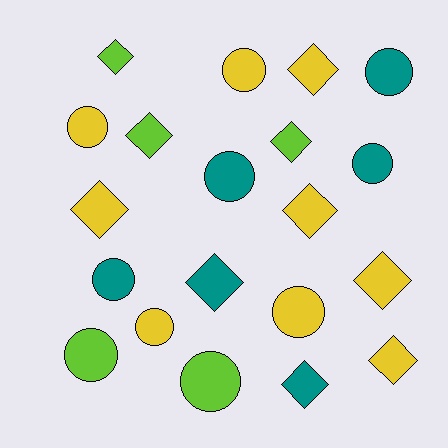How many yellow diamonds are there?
There are 5 yellow diamonds.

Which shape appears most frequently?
Circle, with 10 objects.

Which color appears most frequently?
Yellow, with 9 objects.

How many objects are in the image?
There are 20 objects.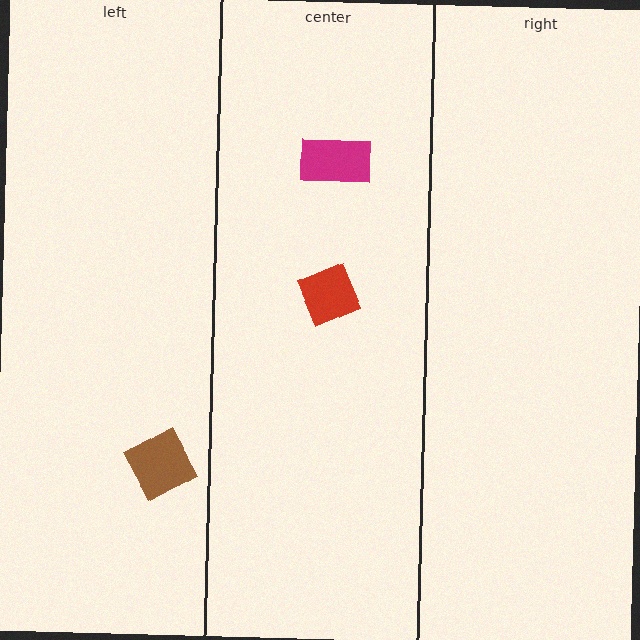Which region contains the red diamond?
The center region.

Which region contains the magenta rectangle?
The center region.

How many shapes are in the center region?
2.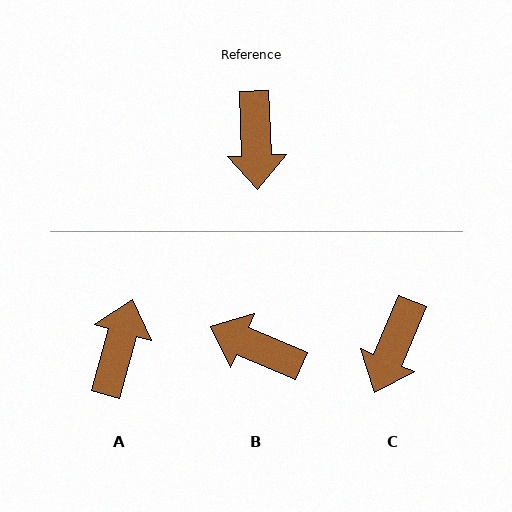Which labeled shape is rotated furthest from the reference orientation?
A, about 162 degrees away.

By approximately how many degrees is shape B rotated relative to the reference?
Approximately 116 degrees clockwise.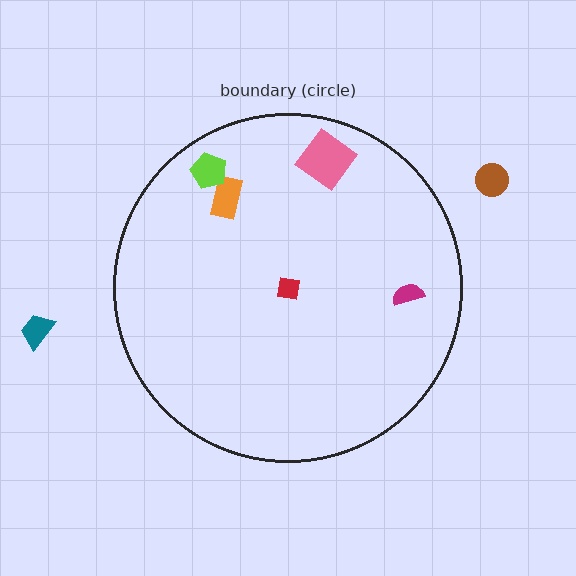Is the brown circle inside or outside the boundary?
Outside.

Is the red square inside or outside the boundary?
Inside.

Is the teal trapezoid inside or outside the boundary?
Outside.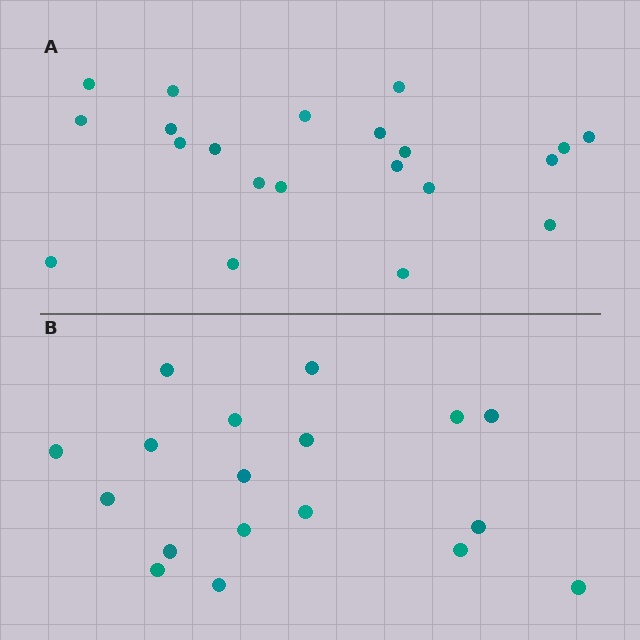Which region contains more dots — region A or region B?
Region A (the top region) has more dots.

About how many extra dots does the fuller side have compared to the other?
Region A has just a few more — roughly 2 or 3 more dots than region B.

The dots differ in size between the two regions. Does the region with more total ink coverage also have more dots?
No. Region B has more total ink coverage because its dots are larger, but region A actually contains more individual dots. Total area can be misleading — the number of items is what matters here.